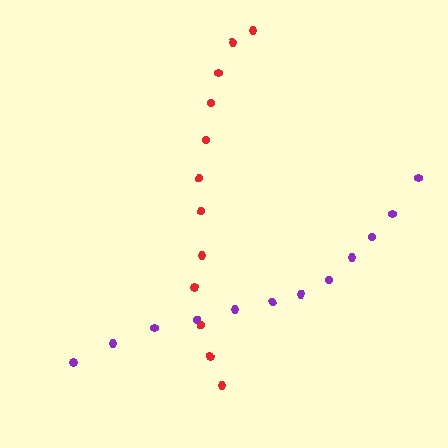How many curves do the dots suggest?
There are 2 distinct paths.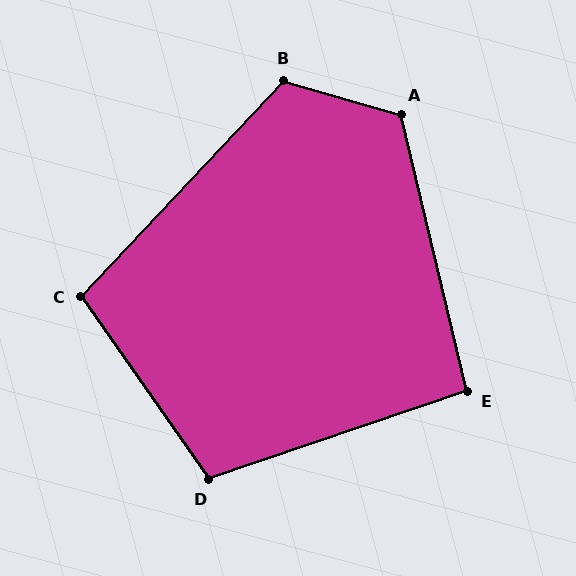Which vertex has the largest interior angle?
A, at approximately 119 degrees.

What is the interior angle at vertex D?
Approximately 106 degrees (obtuse).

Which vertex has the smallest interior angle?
E, at approximately 95 degrees.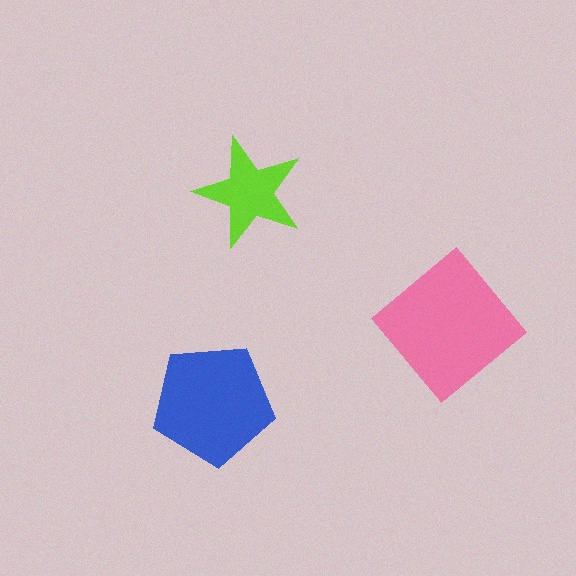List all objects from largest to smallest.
The pink diamond, the blue pentagon, the lime star.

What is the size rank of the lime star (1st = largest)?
3rd.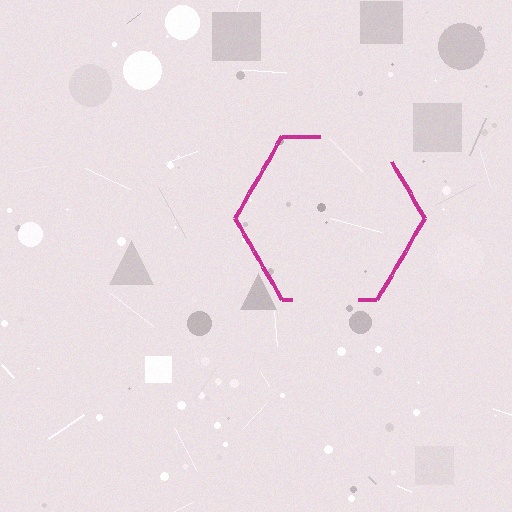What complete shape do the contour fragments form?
The contour fragments form a hexagon.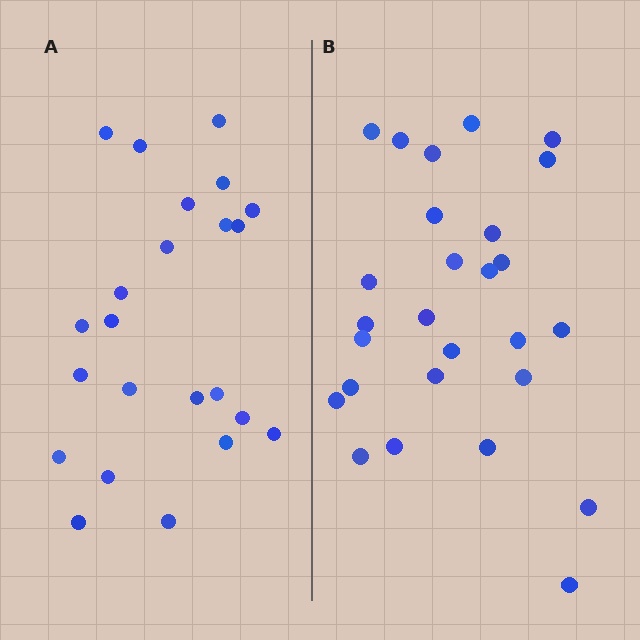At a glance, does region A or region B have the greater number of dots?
Region B (the right region) has more dots.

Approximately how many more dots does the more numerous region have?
Region B has about 4 more dots than region A.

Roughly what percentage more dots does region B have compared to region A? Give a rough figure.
About 15% more.